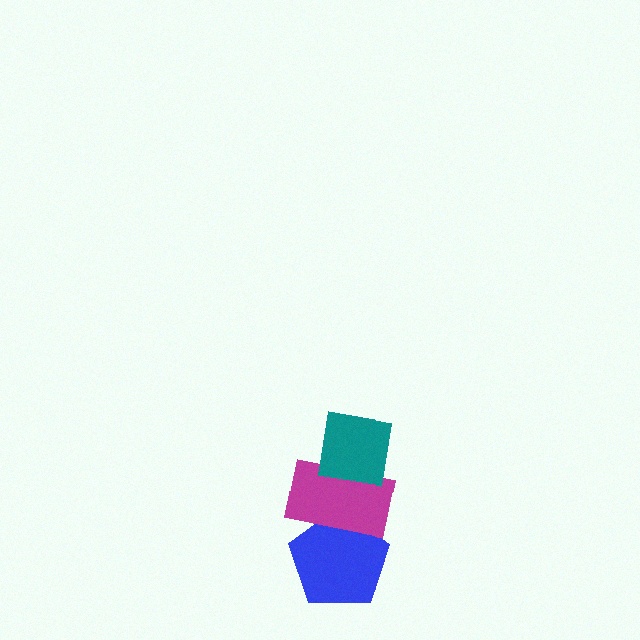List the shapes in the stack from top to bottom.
From top to bottom: the teal square, the magenta rectangle, the blue pentagon.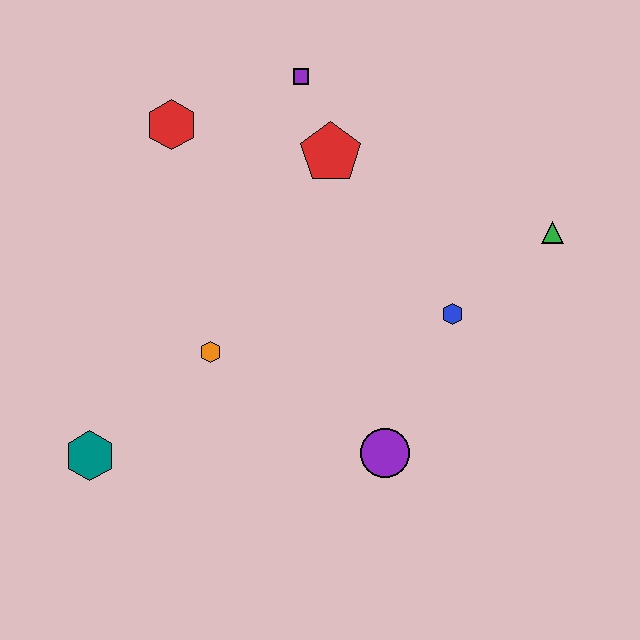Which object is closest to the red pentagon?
The purple square is closest to the red pentagon.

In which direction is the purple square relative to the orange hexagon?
The purple square is above the orange hexagon.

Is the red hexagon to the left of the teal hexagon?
No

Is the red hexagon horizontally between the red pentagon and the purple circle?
No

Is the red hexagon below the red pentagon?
No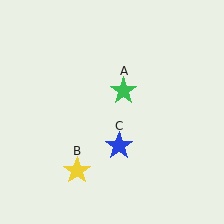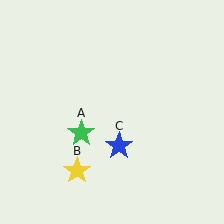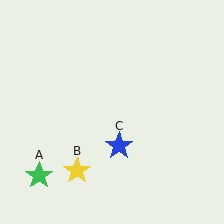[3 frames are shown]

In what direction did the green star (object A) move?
The green star (object A) moved down and to the left.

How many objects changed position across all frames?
1 object changed position: green star (object A).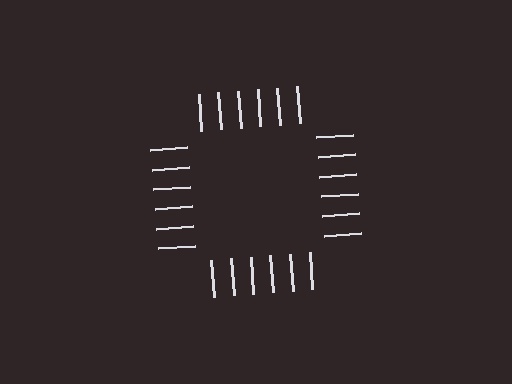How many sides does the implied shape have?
4 sides — the line-ends trace a square.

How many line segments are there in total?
24 — 6 along each of the 4 edges.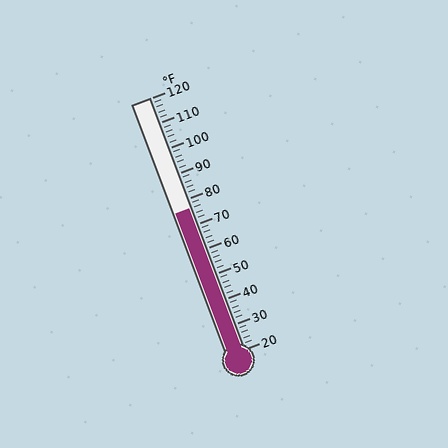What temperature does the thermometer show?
The thermometer shows approximately 76°F.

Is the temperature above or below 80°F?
The temperature is below 80°F.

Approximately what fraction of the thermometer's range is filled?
The thermometer is filled to approximately 55% of its range.